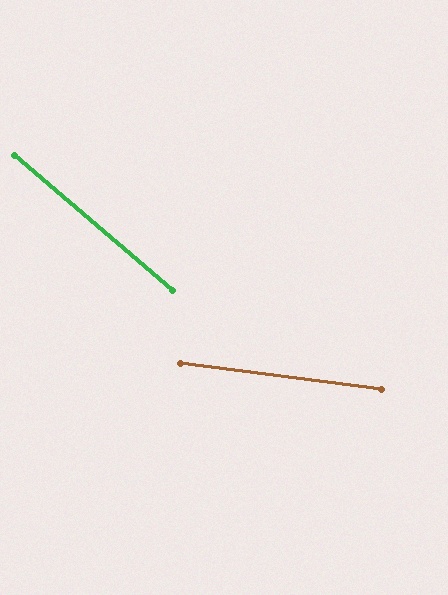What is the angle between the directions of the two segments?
Approximately 33 degrees.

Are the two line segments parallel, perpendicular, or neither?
Neither parallel nor perpendicular — they differ by about 33°.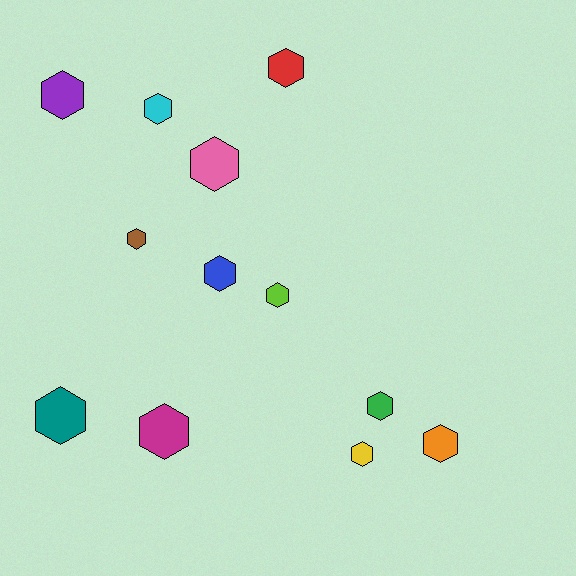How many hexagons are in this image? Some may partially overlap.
There are 12 hexagons.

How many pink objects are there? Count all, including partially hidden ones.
There is 1 pink object.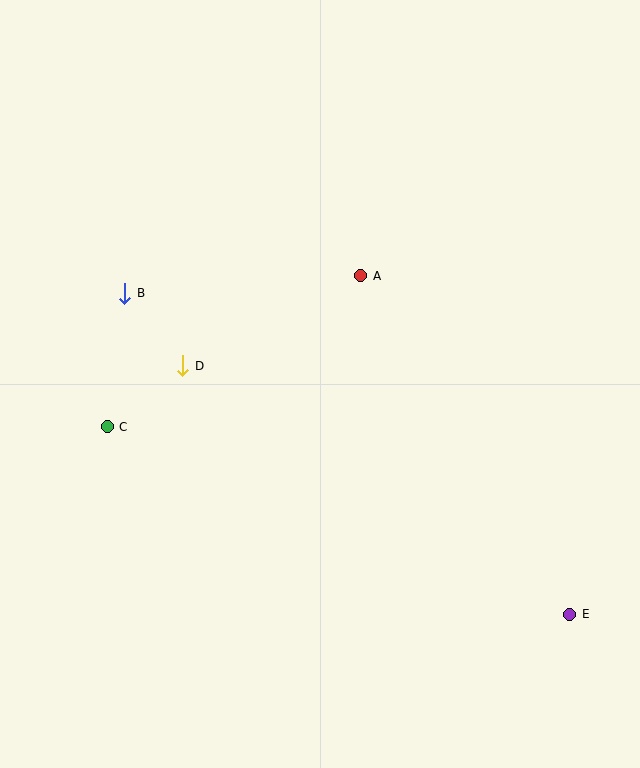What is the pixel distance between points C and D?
The distance between C and D is 97 pixels.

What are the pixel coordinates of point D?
Point D is at (183, 366).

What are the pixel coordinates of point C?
Point C is at (107, 427).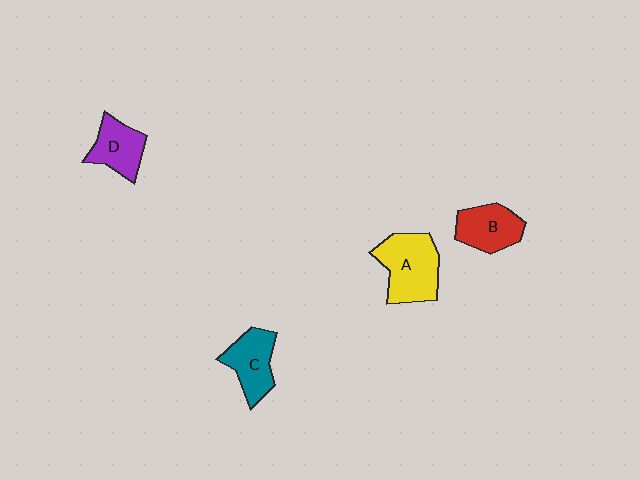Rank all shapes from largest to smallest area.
From largest to smallest: A (yellow), C (teal), B (red), D (purple).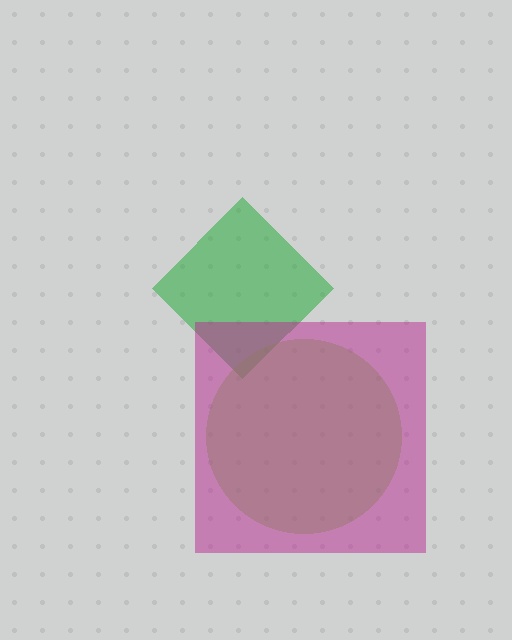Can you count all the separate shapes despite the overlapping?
Yes, there are 3 separate shapes.